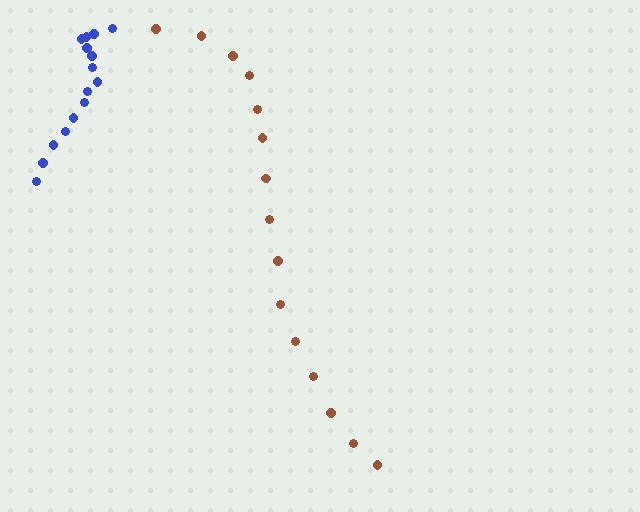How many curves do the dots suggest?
There are 2 distinct paths.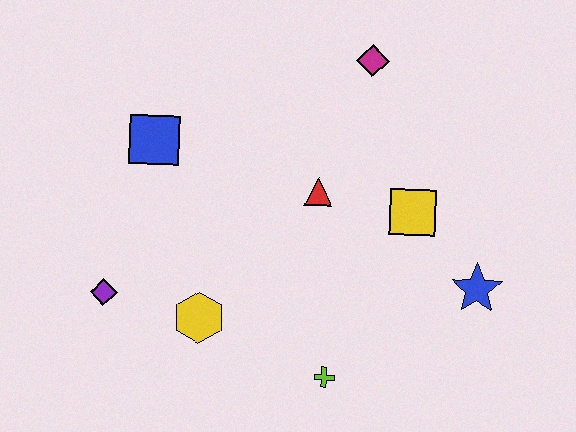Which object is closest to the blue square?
The purple diamond is closest to the blue square.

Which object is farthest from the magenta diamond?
The purple diamond is farthest from the magenta diamond.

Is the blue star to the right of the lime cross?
Yes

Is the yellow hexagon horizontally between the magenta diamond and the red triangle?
No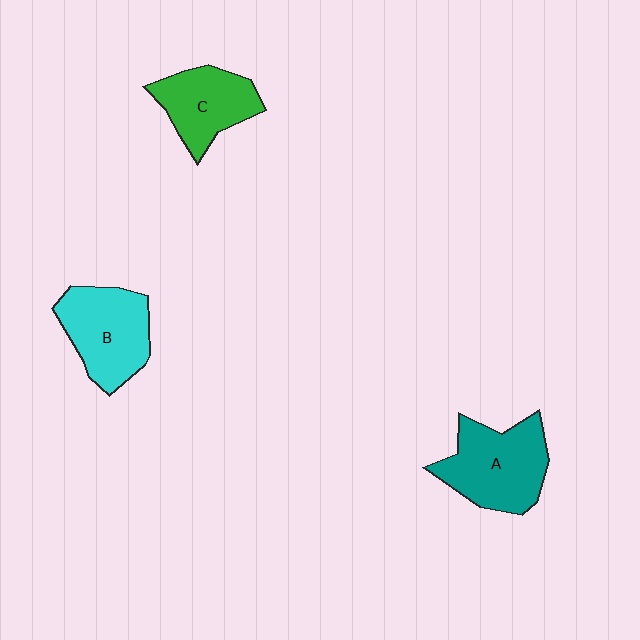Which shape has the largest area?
Shape A (teal).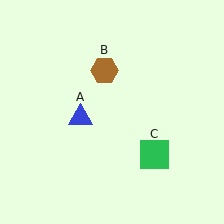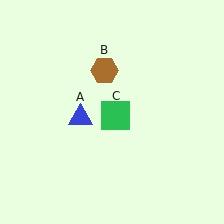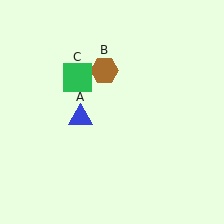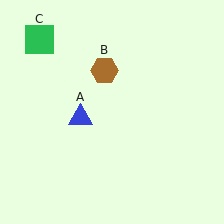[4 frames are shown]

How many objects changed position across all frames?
1 object changed position: green square (object C).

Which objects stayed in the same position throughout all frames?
Blue triangle (object A) and brown hexagon (object B) remained stationary.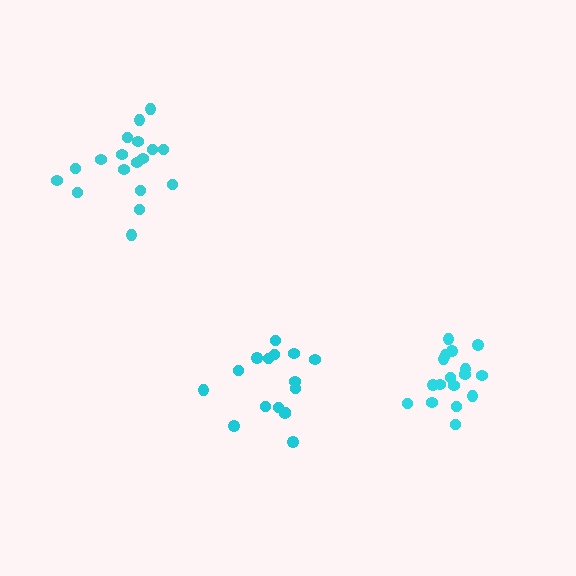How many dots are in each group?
Group 1: 17 dots, Group 2: 16 dots, Group 3: 18 dots (51 total).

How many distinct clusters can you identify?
There are 3 distinct clusters.